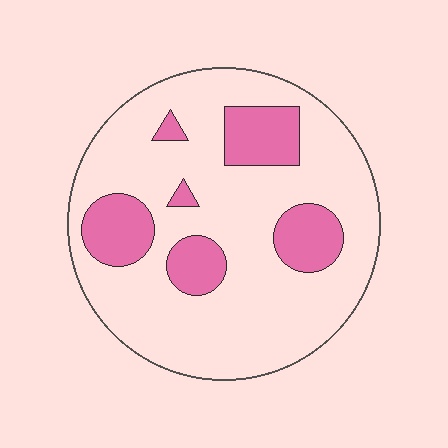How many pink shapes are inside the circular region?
6.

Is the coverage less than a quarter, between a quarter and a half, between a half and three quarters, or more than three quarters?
Less than a quarter.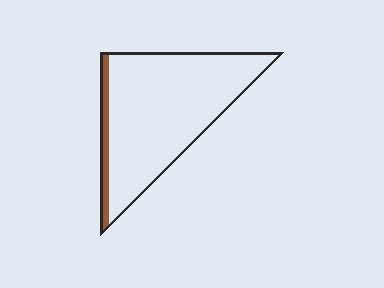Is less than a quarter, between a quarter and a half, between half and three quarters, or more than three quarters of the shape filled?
Less than a quarter.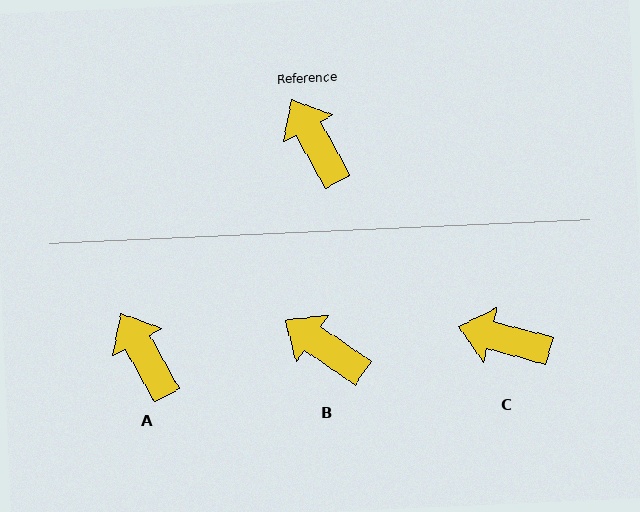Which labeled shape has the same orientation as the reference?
A.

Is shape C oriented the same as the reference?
No, it is off by about 46 degrees.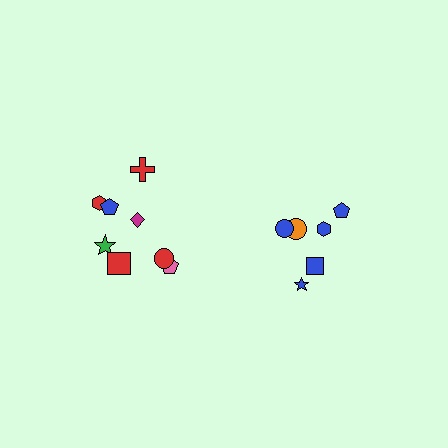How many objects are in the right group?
There are 6 objects.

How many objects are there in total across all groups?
There are 14 objects.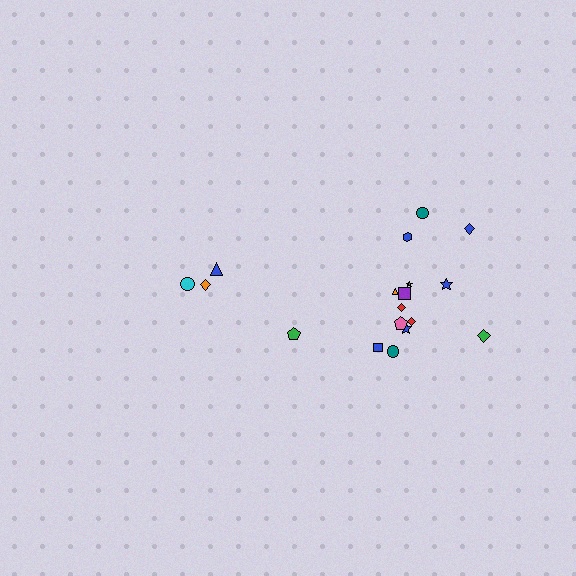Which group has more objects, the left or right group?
The right group.